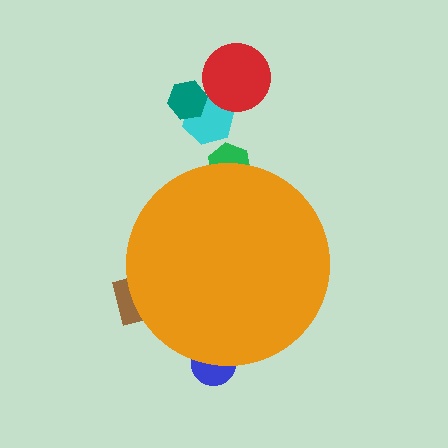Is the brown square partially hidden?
Yes, the brown square is partially hidden behind the orange circle.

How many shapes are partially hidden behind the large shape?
3 shapes are partially hidden.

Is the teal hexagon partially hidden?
No, the teal hexagon is fully visible.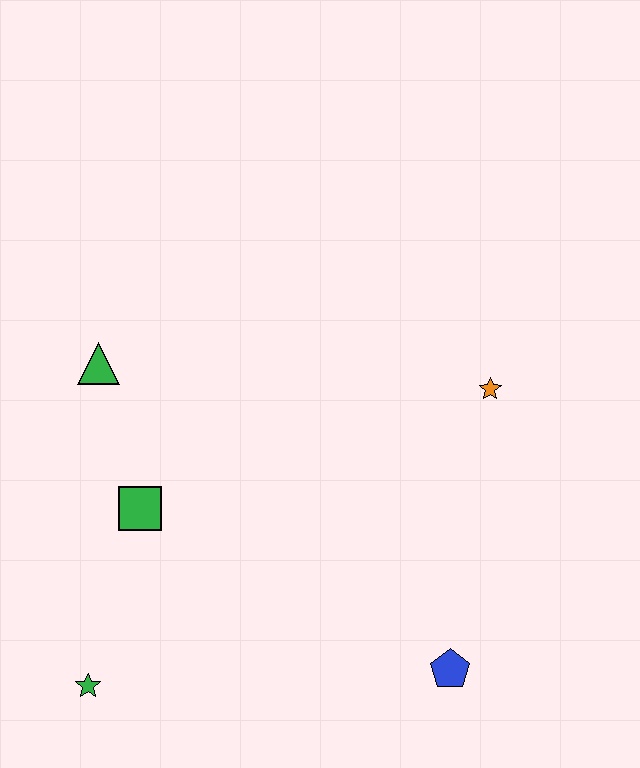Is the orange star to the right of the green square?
Yes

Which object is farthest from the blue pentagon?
The green triangle is farthest from the blue pentagon.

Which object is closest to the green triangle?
The green square is closest to the green triangle.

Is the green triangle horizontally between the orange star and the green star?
Yes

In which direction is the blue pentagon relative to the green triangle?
The blue pentagon is to the right of the green triangle.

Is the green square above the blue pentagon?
Yes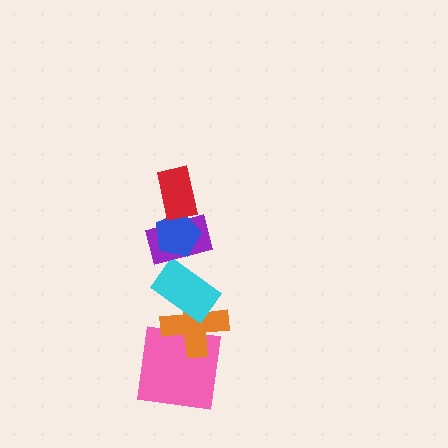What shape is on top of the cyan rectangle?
The purple rectangle is on top of the cyan rectangle.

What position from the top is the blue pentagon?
The blue pentagon is 2nd from the top.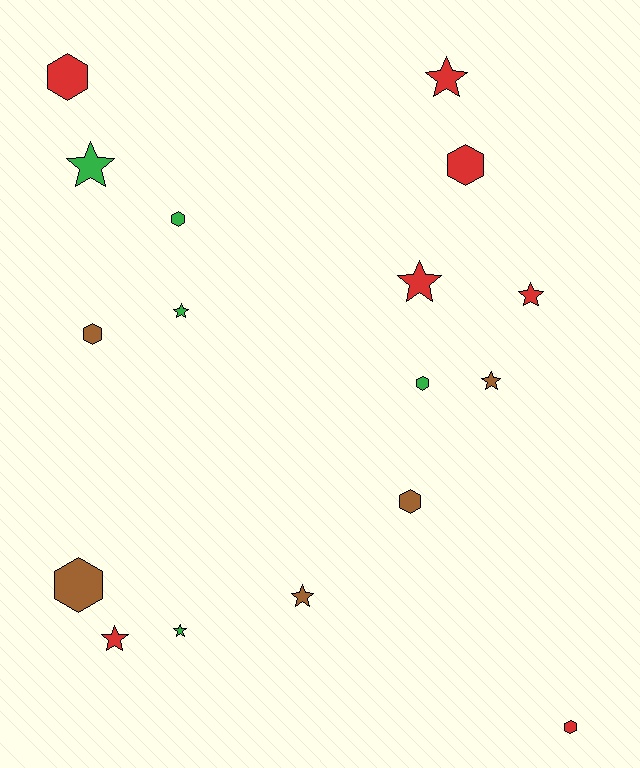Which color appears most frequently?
Red, with 7 objects.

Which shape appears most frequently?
Star, with 9 objects.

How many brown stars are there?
There are 2 brown stars.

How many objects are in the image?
There are 17 objects.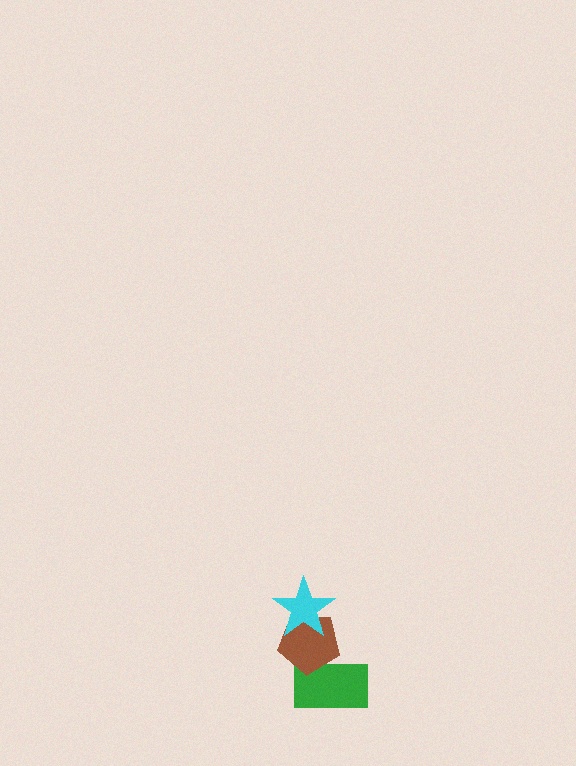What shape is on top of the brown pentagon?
The cyan star is on top of the brown pentagon.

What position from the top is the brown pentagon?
The brown pentagon is 2nd from the top.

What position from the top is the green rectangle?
The green rectangle is 3rd from the top.